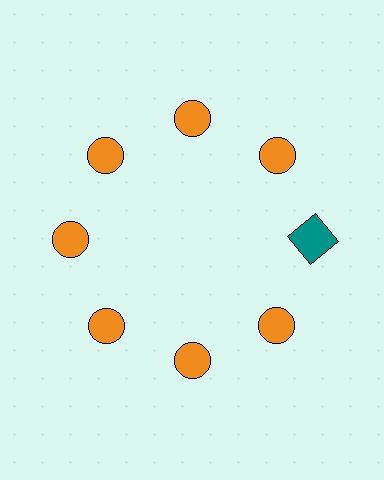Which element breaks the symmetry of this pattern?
The teal square at roughly the 3 o'clock position breaks the symmetry. All other shapes are orange circles.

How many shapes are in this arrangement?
There are 8 shapes arranged in a ring pattern.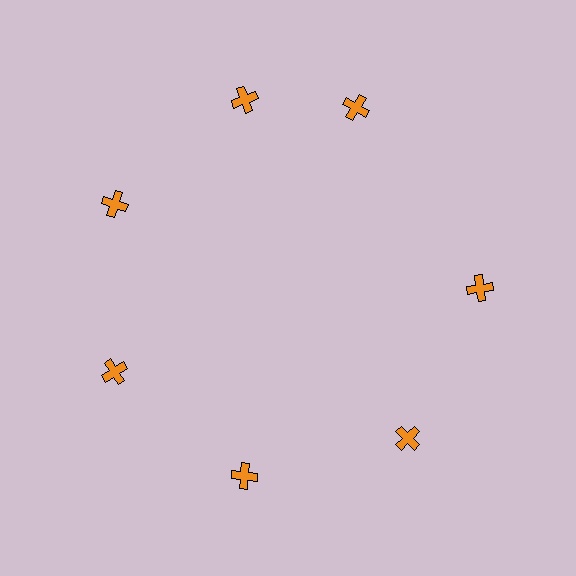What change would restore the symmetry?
The symmetry would be restored by rotating it back into even spacing with its neighbors so that all 7 crosses sit at equal angles and equal distance from the center.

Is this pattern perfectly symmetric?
No. The 7 orange crosses are arranged in a ring, but one element near the 1 o'clock position is rotated out of alignment along the ring, breaking the 7-fold rotational symmetry.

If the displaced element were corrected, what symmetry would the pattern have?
It would have 7-fold rotational symmetry — the pattern would map onto itself every 51 degrees.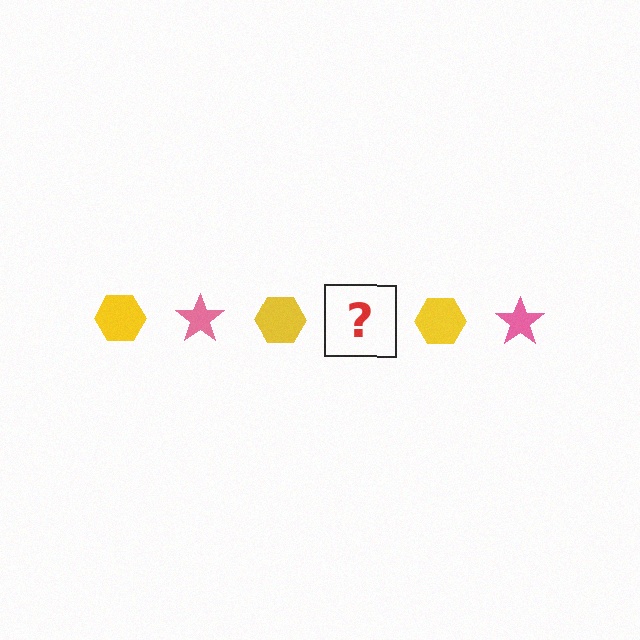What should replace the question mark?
The question mark should be replaced with a pink star.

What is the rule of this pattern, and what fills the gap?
The rule is that the pattern alternates between yellow hexagon and pink star. The gap should be filled with a pink star.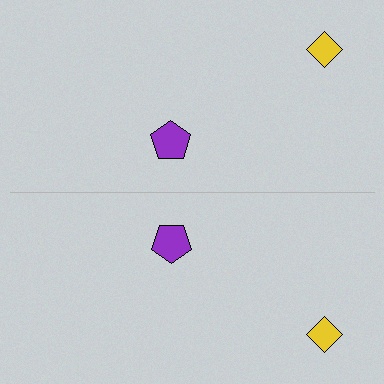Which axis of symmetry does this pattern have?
The pattern has a horizontal axis of symmetry running through the center of the image.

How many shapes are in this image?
There are 4 shapes in this image.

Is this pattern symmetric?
Yes, this pattern has bilateral (reflection) symmetry.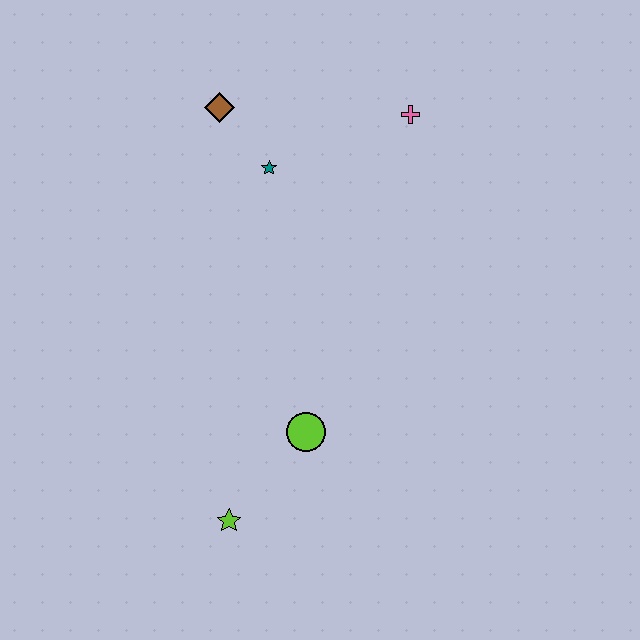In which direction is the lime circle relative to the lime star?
The lime circle is above the lime star.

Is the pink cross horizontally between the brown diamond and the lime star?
No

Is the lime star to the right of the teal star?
No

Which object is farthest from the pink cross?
The lime star is farthest from the pink cross.